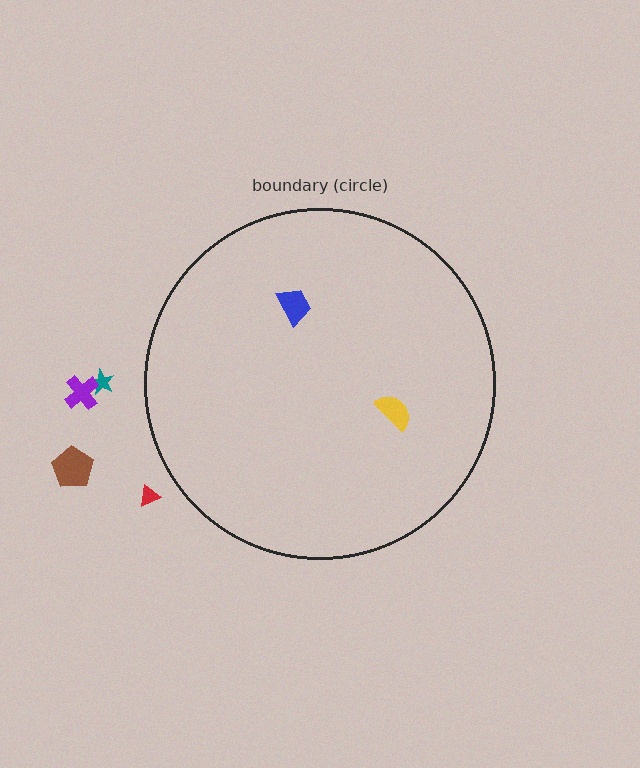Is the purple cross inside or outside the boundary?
Outside.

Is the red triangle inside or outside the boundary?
Outside.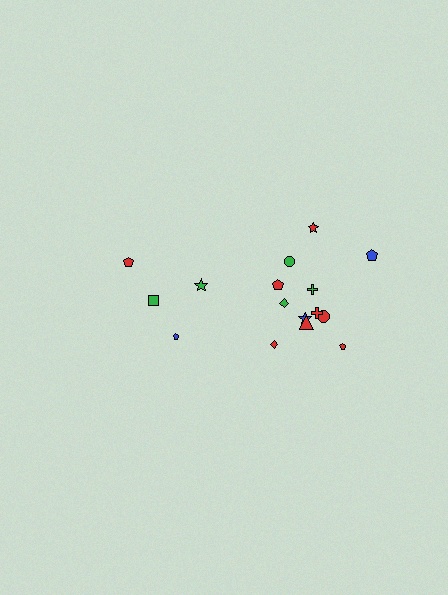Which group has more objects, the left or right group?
The right group.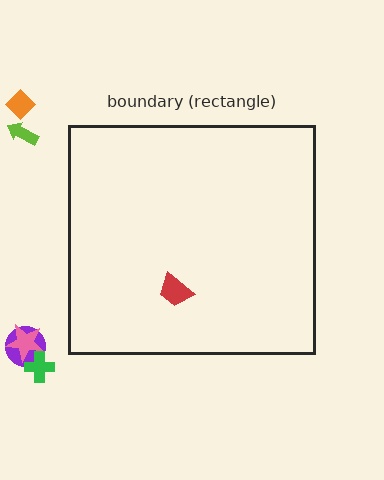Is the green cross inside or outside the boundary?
Outside.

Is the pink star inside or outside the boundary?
Outside.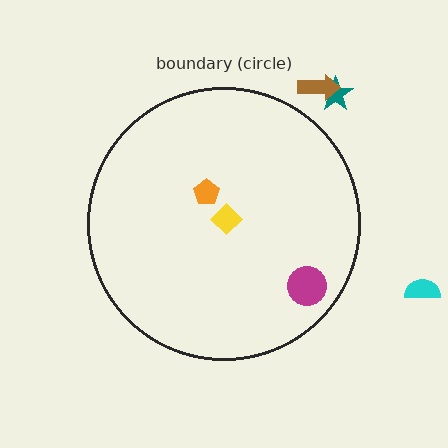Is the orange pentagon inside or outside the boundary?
Inside.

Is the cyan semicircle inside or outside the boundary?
Outside.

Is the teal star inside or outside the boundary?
Outside.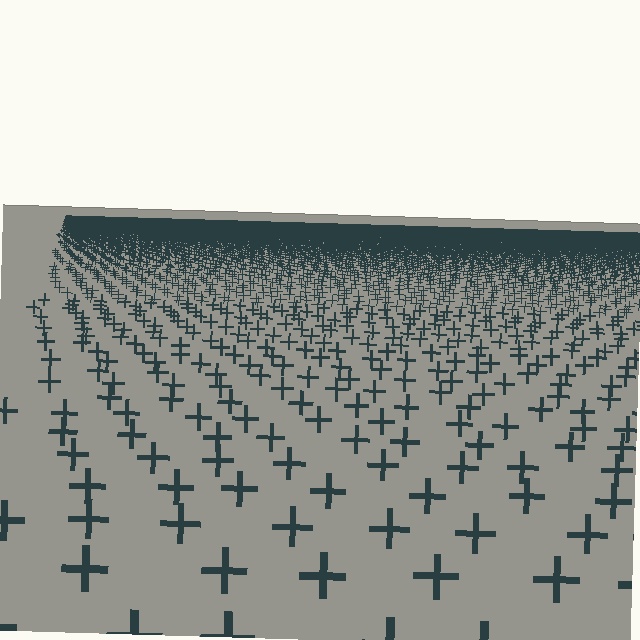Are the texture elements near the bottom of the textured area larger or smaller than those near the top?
Larger. Near the bottom, elements are closer to the viewer and appear at a bigger on-screen size.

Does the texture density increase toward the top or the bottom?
Density increases toward the top.